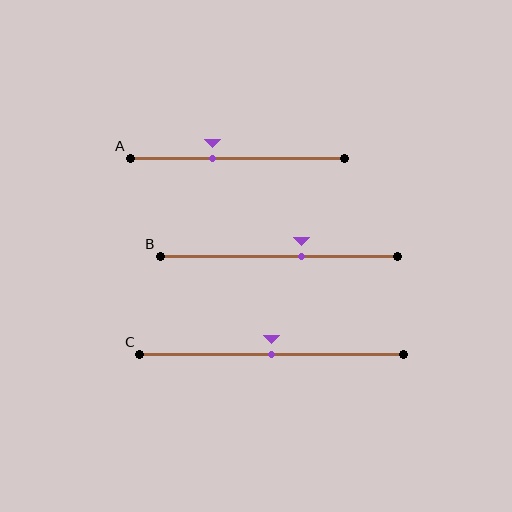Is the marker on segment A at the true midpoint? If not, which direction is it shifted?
No, the marker on segment A is shifted to the left by about 11% of the segment length.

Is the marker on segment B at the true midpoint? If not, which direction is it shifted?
No, the marker on segment B is shifted to the right by about 10% of the segment length.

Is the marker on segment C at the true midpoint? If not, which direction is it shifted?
Yes, the marker on segment C is at the true midpoint.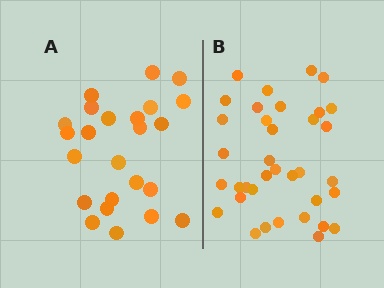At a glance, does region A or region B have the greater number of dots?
Region B (the right region) has more dots.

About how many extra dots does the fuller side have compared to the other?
Region B has roughly 12 or so more dots than region A.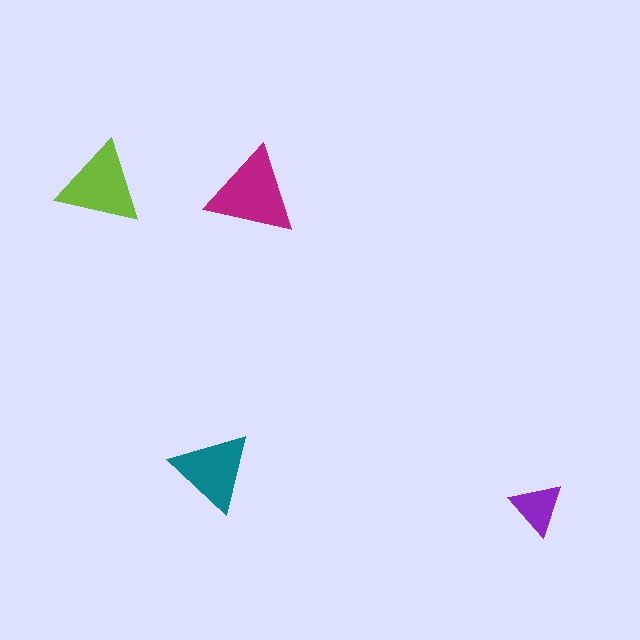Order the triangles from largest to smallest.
the magenta one, the lime one, the teal one, the purple one.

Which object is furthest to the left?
The lime triangle is leftmost.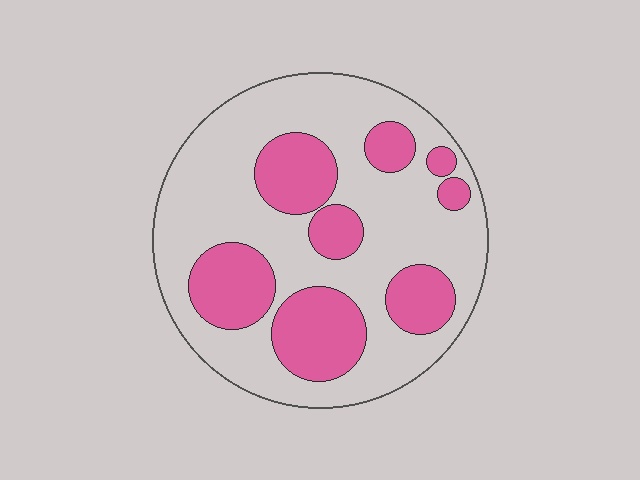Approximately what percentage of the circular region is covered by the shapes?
Approximately 30%.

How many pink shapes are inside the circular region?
8.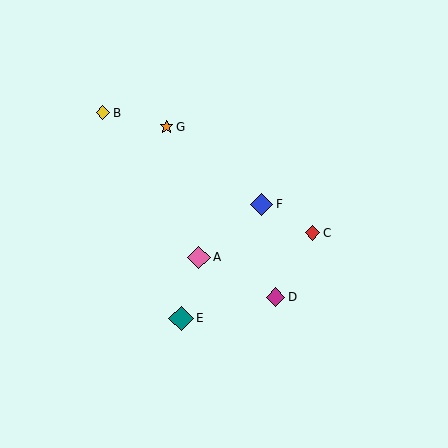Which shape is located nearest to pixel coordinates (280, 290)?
The magenta diamond (labeled D) at (275, 297) is nearest to that location.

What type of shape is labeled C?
Shape C is a red diamond.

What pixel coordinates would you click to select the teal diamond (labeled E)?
Click at (181, 318) to select the teal diamond E.